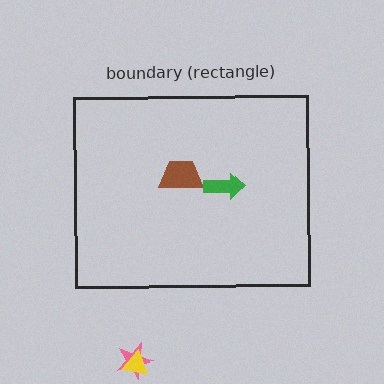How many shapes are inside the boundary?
2 inside, 2 outside.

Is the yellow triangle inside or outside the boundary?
Outside.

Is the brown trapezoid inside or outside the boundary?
Inside.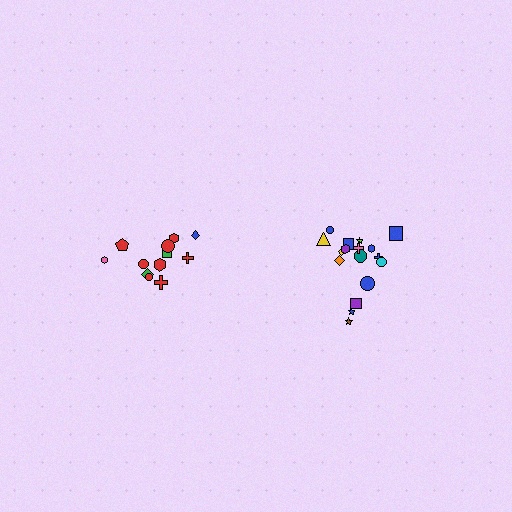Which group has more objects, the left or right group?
The right group.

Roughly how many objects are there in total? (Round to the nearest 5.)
Roughly 30 objects in total.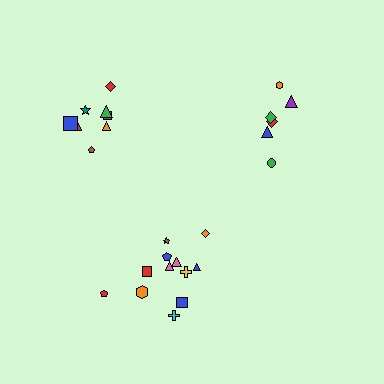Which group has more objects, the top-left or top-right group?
The top-left group.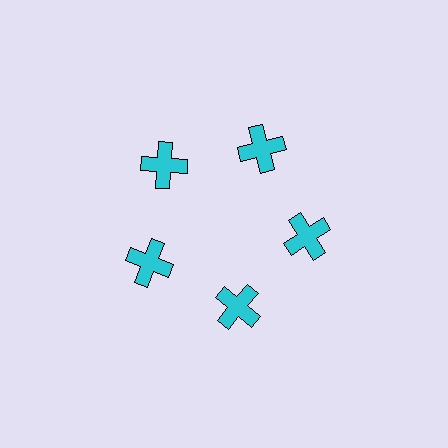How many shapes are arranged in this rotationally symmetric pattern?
There are 5 shapes, arranged in 5 groups of 1.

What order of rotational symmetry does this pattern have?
This pattern has 5-fold rotational symmetry.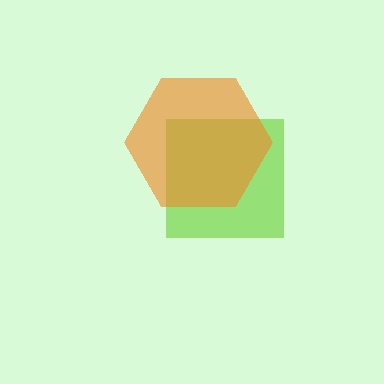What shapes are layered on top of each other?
The layered shapes are: a lime square, an orange hexagon.